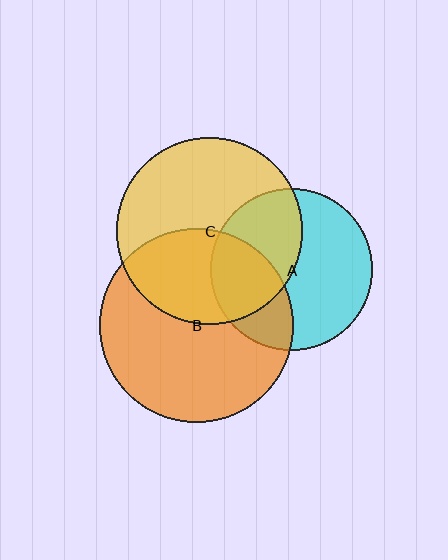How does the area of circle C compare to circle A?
Approximately 1.3 times.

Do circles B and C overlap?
Yes.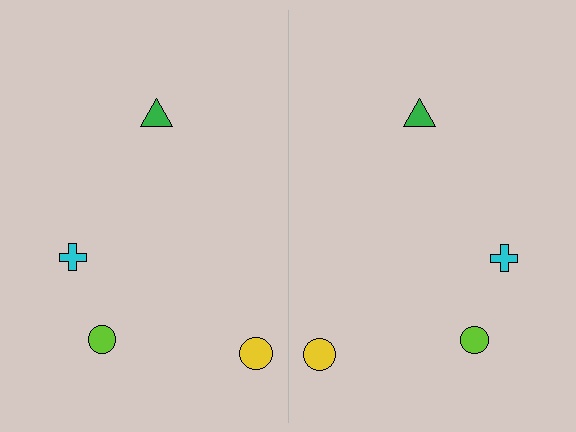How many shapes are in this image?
There are 8 shapes in this image.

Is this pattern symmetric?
Yes, this pattern has bilateral (reflection) symmetry.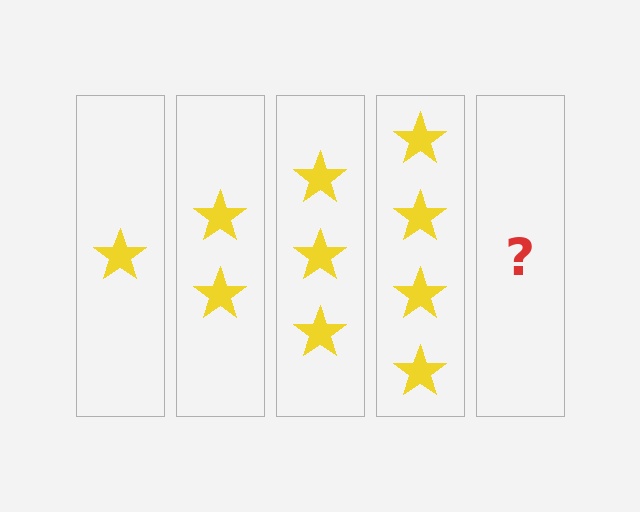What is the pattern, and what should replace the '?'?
The pattern is that each step adds one more star. The '?' should be 5 stars.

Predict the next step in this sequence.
The next step is 5 stars.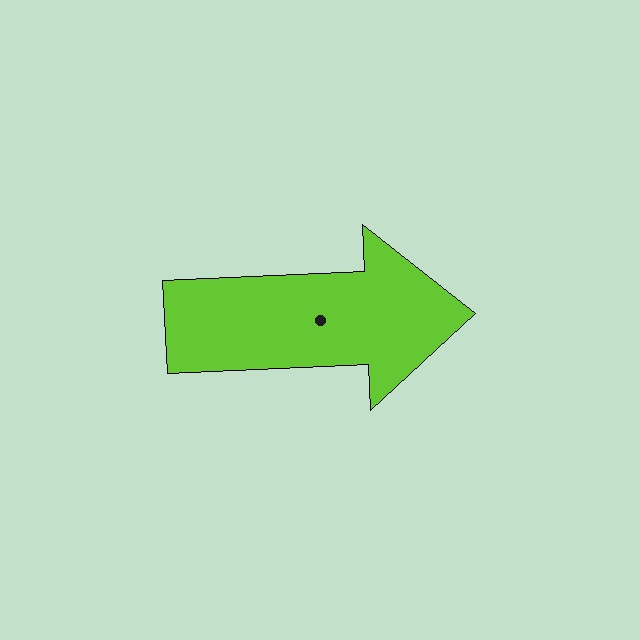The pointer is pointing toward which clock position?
Roughly 3 o'clock.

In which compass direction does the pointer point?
East.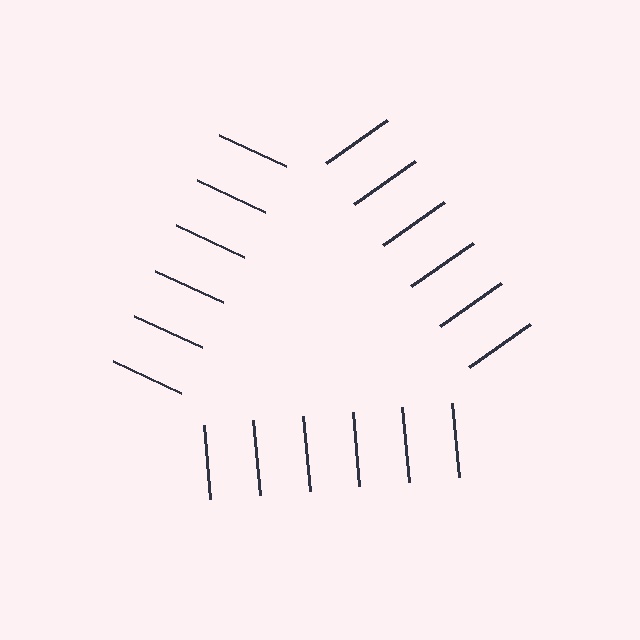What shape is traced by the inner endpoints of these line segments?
An illusory triangle — the line segments terminate on its edges but no continuous stroke is drawn.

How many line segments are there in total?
18 — 6 along each of the 3 edges.